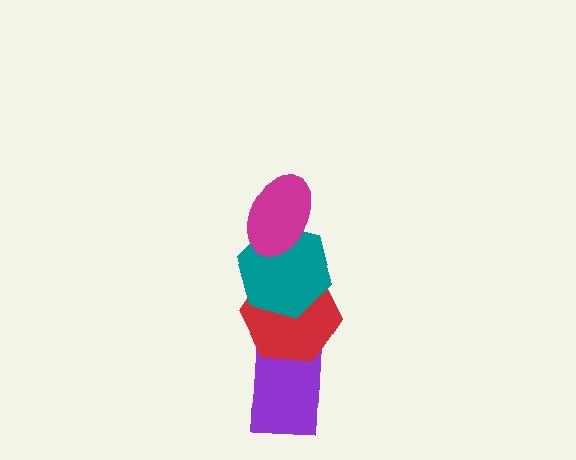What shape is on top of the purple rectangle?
The red hexagon is on top of the purple rectangle.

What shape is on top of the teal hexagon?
The magenta ellipse is on top of the teal hexagon.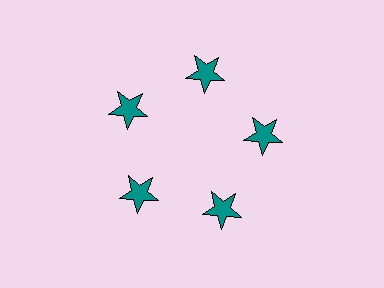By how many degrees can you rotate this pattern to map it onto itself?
The pattern maps onto itself every 72 degrees of rotation.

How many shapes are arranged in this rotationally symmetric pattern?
There are 5 shapes, arranged in 5 groups of 1.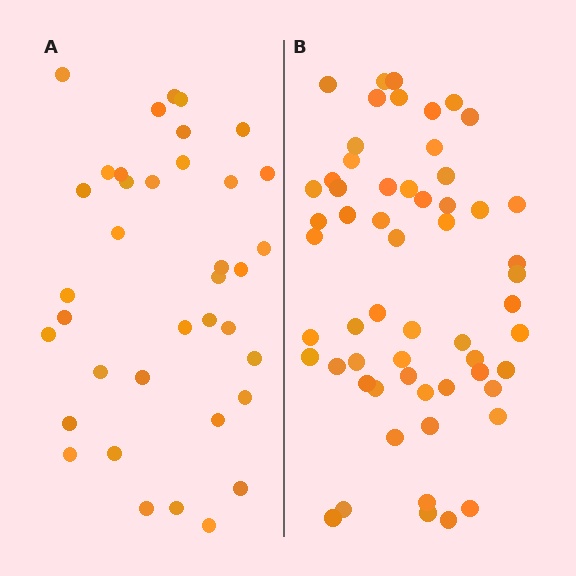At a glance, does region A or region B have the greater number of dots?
Region B (the right region) has more dots.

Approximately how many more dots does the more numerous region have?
Region B has approximately 20 more dots than region A.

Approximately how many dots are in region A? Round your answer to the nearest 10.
About 40 dots. (The exact count is 37, which rounds to 40.)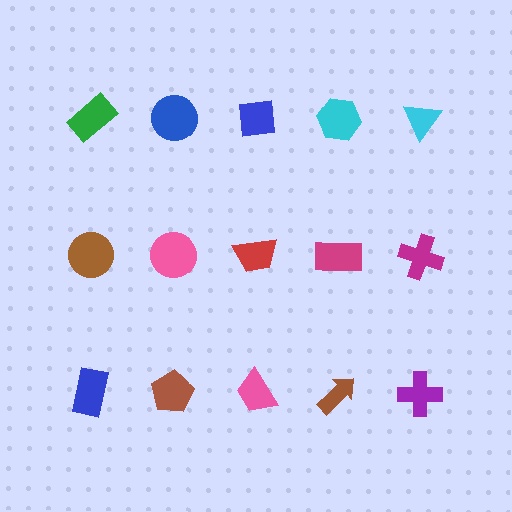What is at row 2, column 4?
A magenta rectangle.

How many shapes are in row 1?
5 shapes.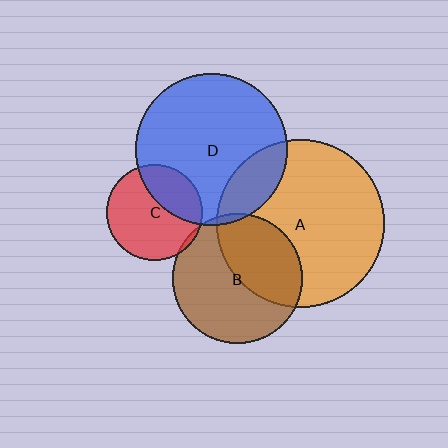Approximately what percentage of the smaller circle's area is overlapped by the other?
Approximately 20%.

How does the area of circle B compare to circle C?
Approximately 1.8 times.